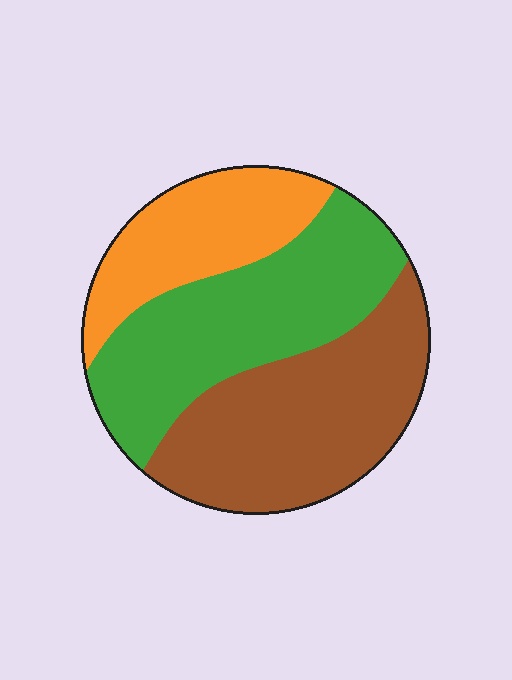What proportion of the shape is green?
Green takes up about three eighths (3/8) of the shape.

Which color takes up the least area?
Orange, at roughly 25%.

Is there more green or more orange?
Green.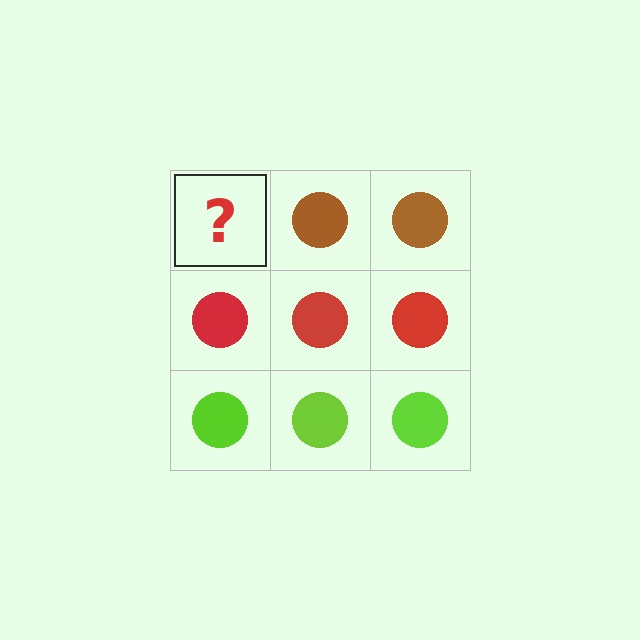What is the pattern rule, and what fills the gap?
The rule is that each row has a consistent color. The gap should be filled with a brown circle.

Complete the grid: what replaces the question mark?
The question mark should be replaced with a brown circle.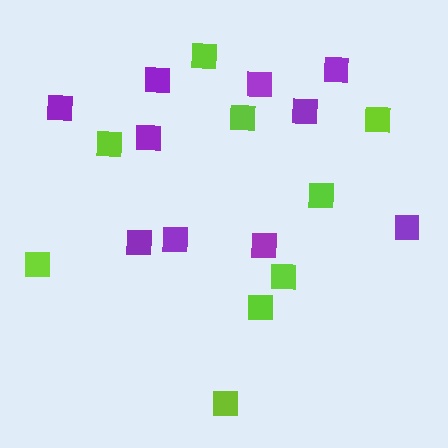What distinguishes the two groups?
There are 2 groups: one group of lime squares (9) and one group of purple squares (10).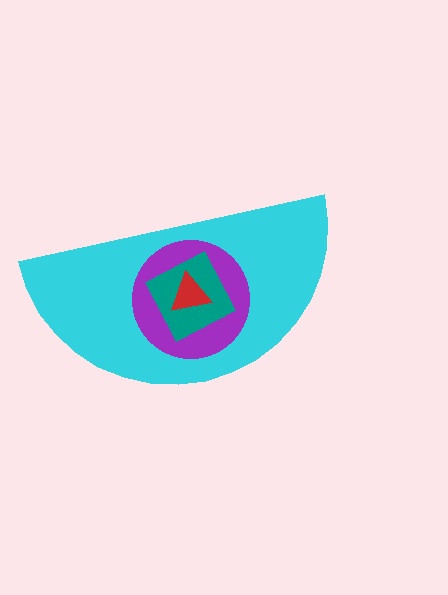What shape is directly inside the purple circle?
The teal square.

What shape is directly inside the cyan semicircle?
The purple circle.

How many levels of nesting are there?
4.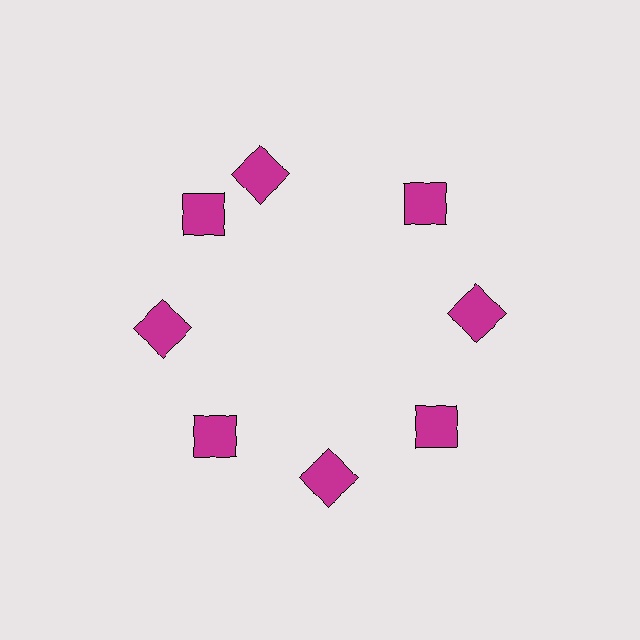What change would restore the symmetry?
The symmetry would be restored by rotating it back into even spacing with its neighbors so that all 8 squares sit at equal angles and equal distance from the center.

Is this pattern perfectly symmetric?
No. The 8 magenta squares are arranged in a ring, but one element near the 12 o'clock position is rotated out of alignment along the ring, breaking the 8-fold rotational symmetry.